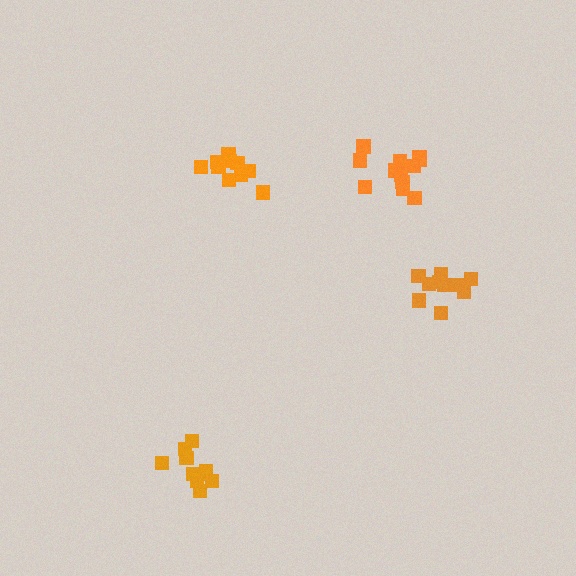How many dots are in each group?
Group 1: 11 dots, Group 2: 11 dots, Group 3: 10 dots, Group 4: 12 dots (44 total).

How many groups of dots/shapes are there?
There are 4 groups.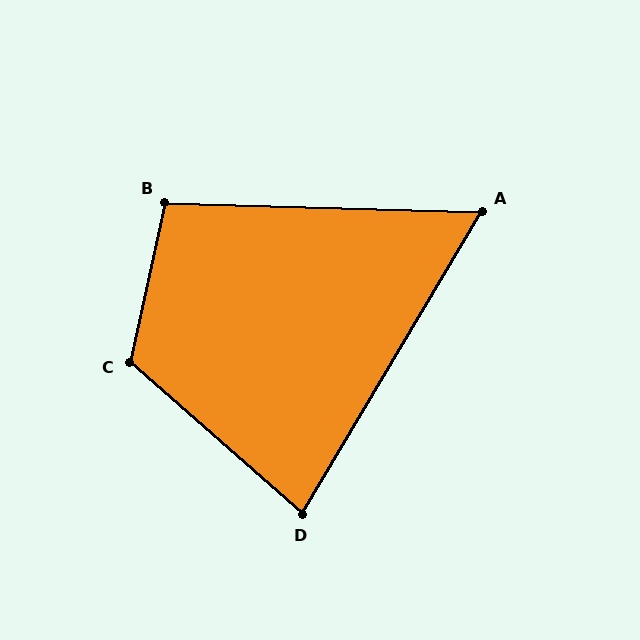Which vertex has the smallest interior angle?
A, at approximately 61 degrees.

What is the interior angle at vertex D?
Approximately 79 degrees (acute).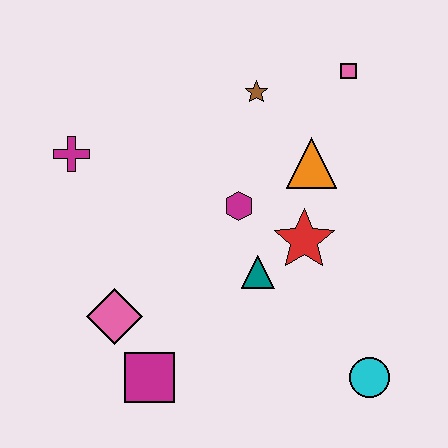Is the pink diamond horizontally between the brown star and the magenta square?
No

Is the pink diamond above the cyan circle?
Yes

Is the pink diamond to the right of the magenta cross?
Yes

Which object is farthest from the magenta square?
The pink square is farthest from the magenta square.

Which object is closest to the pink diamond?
The magenta square is closest to the pink diamond.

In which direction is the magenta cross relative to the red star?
The magenta cross is to the left of the red star.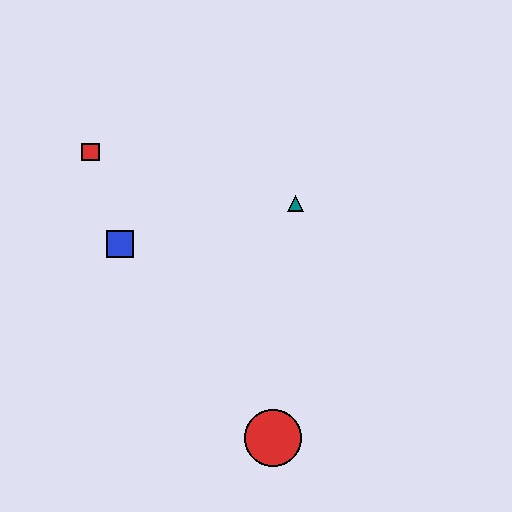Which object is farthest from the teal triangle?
The red circle is farthest from the teal triangle.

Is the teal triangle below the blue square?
No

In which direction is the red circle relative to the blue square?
The red circle is below the blue square.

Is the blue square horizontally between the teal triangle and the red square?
Yes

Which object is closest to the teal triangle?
The blue square is closest to the teal triangle.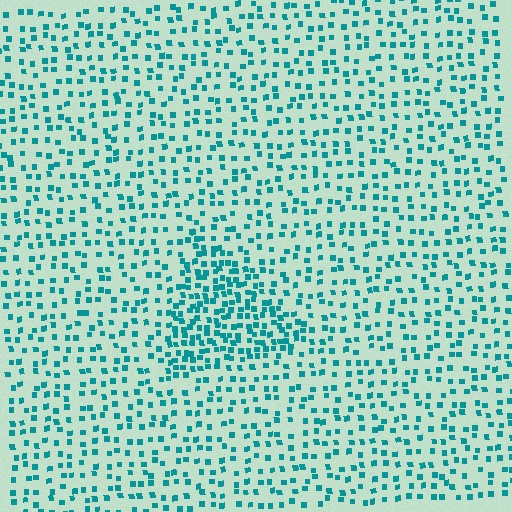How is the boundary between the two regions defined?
The boundary is defined by a change in element density (approximately 2.1x ratio). All elements are the same color, size, and shape.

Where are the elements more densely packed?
The elements are more densely packed inside the triangle boundary.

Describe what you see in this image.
The image contains small teal elements arranged at two different densities. A triangle-shaped region is visible where the elements are more densely packed than the surrounding area.